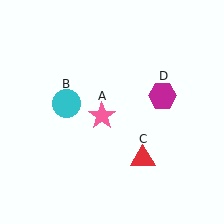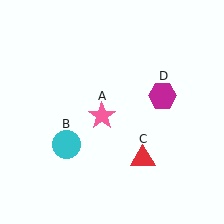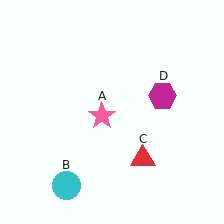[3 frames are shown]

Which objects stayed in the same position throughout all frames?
Pink star (object A) and red triangle (object C) and magenta hexagon (object D) remained stationary.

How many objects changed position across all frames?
1 object changed position: cyan circle (object B).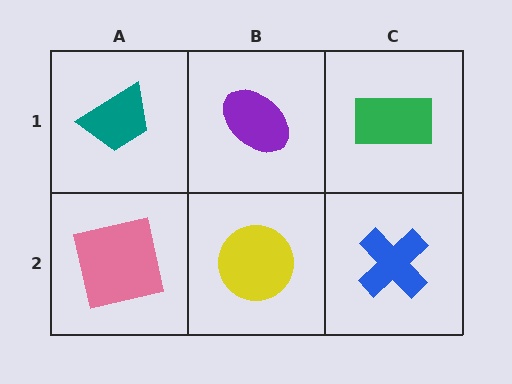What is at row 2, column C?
A blue cross.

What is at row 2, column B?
A yellow circle.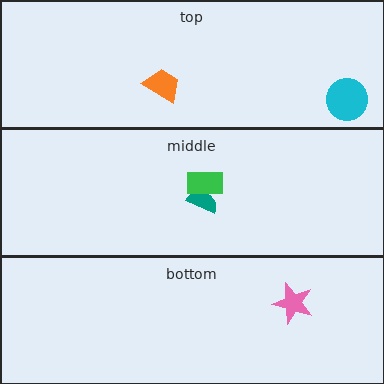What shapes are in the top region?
The orange trapezoid, the cyan circle.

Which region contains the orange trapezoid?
The top region.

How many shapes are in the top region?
2.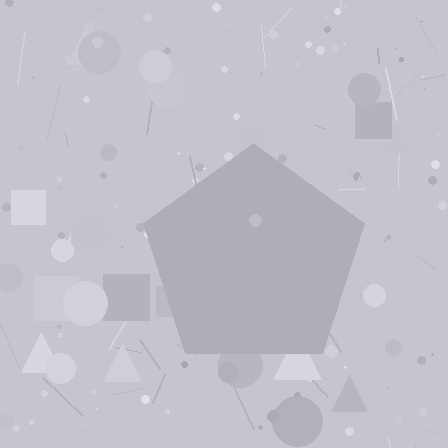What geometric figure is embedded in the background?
A pentagon is embedded in the background.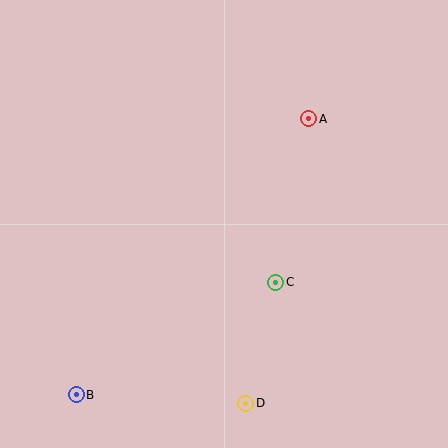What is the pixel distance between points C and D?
The distance between C and D is 125 pixels.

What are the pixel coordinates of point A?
Point A is at (309, 119).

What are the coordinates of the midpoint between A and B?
The midpoint between A and B is at (192, 257).